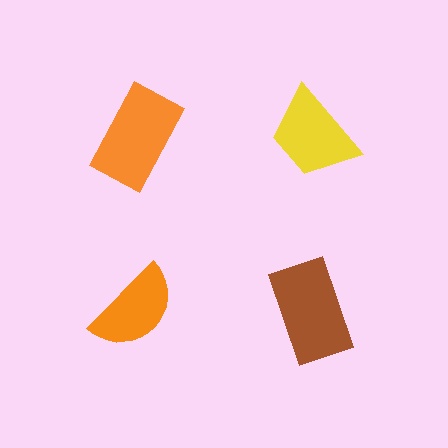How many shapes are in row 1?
2 shapes.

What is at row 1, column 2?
A yellow trapezoid.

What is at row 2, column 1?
An orange semicircle.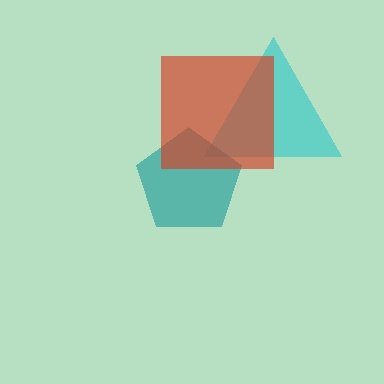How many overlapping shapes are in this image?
There are 3 overlapping shapes in the image.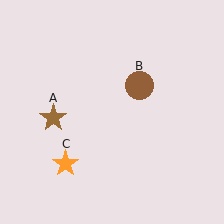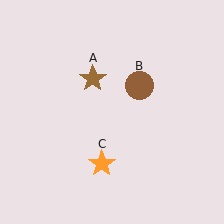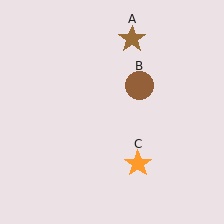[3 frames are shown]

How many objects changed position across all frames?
2 objects changed position: brown star (object A), orange star (object C).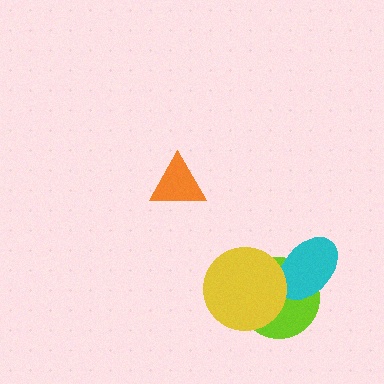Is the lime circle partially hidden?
Yes, it is partially covered by another shape.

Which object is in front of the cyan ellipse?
The yellow circle is in front of the cyan ellipse.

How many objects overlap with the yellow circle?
2 objects overlap with the yellow circle.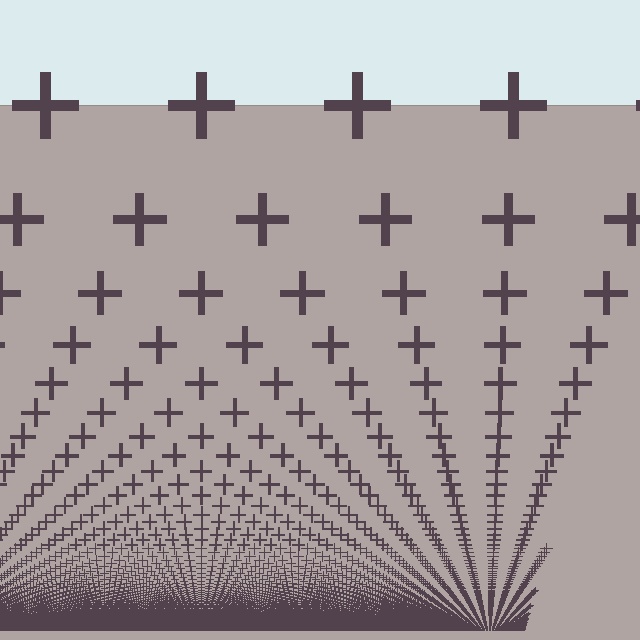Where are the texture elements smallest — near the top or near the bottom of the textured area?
Near the bottom.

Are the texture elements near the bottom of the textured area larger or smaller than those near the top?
Smaller. The gradient is inverted — elements near the bottom are smaller and denser.